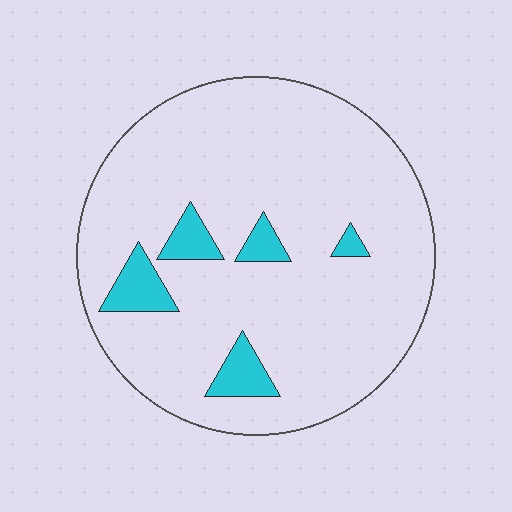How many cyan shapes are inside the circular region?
5.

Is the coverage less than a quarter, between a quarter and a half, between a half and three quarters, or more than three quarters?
Less than a quarter.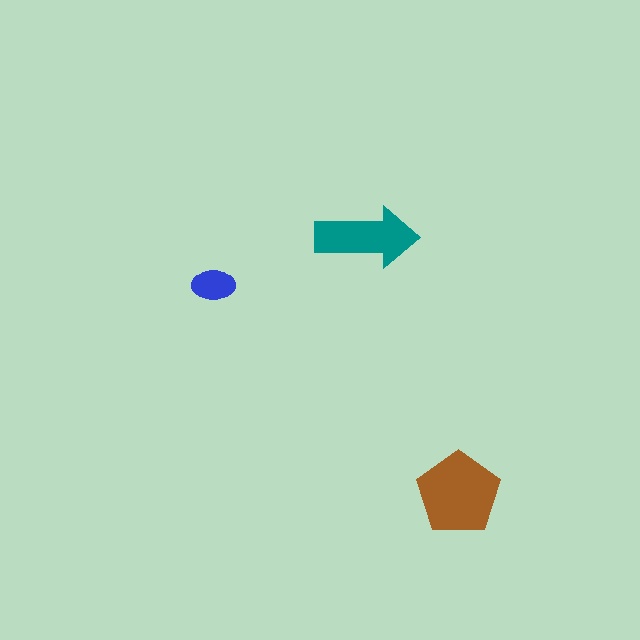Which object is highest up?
The teal arrow is topmost.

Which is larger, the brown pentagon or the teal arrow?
The brown pentagon.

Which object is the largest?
The brown pentagon.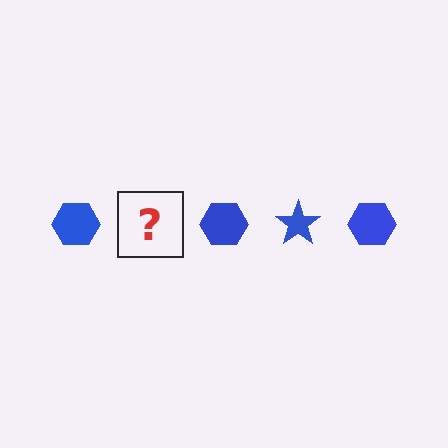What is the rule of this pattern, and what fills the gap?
The rule is that the pattern cycles through hexagon, star shapes in blue. The gap should be filled with a blue star.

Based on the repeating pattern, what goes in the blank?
The blank should be a blue star.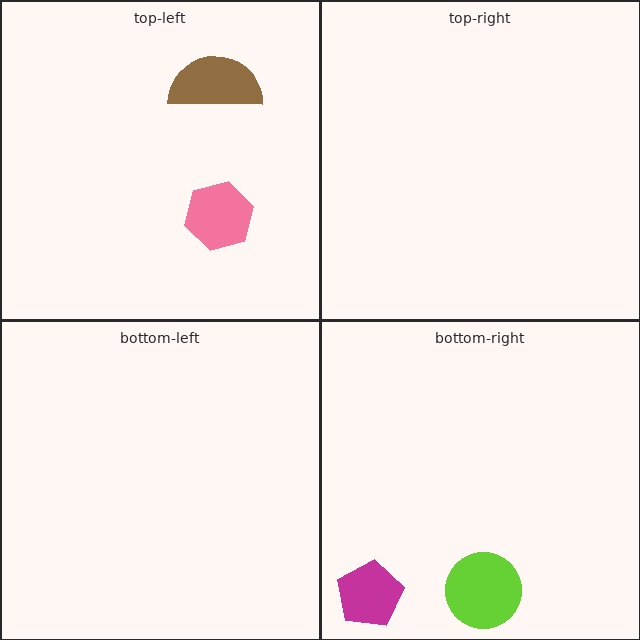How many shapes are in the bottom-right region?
2.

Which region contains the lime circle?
The bottom-right region.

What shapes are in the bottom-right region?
The magenta pentagon, the lime circle.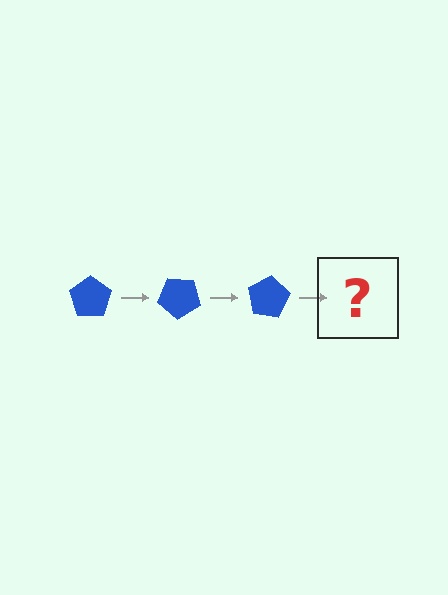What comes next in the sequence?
The next element should be a blue pentagon rotated 120 degrees.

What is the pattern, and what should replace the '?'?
The pattern is that the pentagon rotates 40 degrees each step. The '?' should be a blue pentagon rotated 120 degrees.